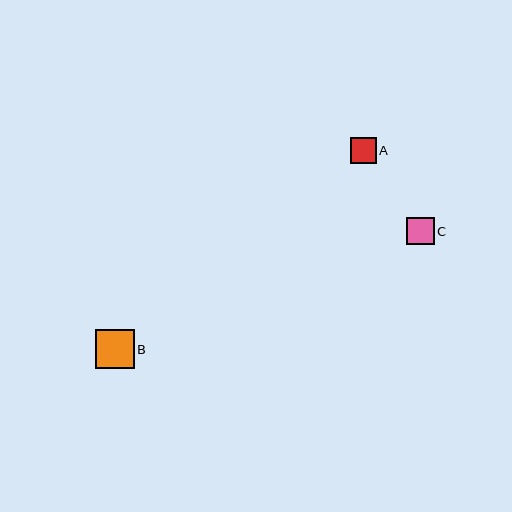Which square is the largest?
Square B is the largest with a size of approximately 39 pixels.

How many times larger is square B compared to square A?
Square B is approximately 1.5 times the size of square A.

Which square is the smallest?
Square A is the smallest with a size of approximately 26 pixels.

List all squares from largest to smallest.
From largest to smallest: B, C, A.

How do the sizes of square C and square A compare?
Square C and square A are approximately the same size.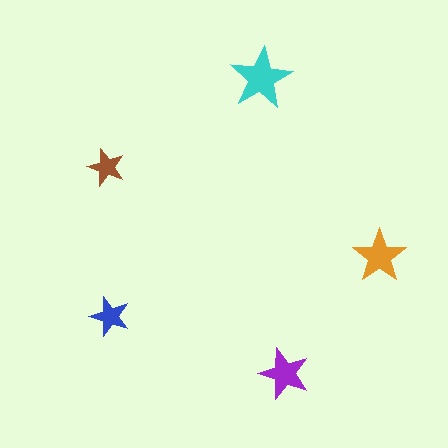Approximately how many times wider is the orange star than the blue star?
About 1.5 times wider.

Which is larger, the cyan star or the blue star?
The cyan one.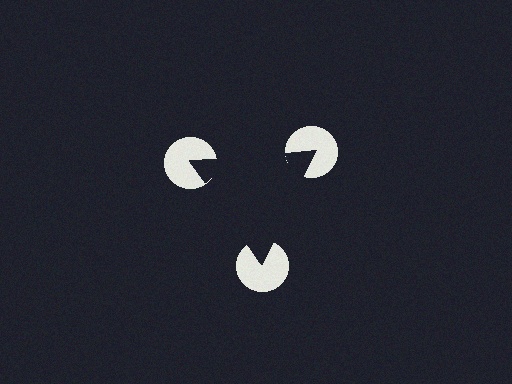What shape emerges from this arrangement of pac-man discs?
An illusory triangle — its edges are inferred from the aligned wedge cuts in the pac-man discs, not physically drawn.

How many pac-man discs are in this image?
There are 3 — one at each vertex of the illusory triangle.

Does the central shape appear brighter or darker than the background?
It typically appears slightly darker than the background, even though no actual brightness change is drawn.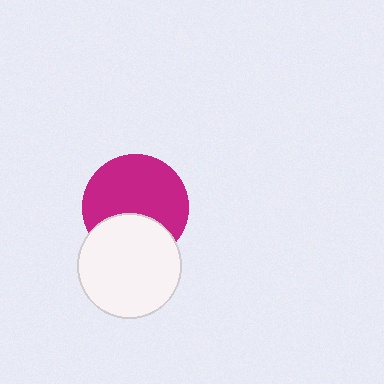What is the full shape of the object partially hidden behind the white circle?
The partially hidden object is a magenta circle.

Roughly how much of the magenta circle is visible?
Most of it is visible (roughly 67%).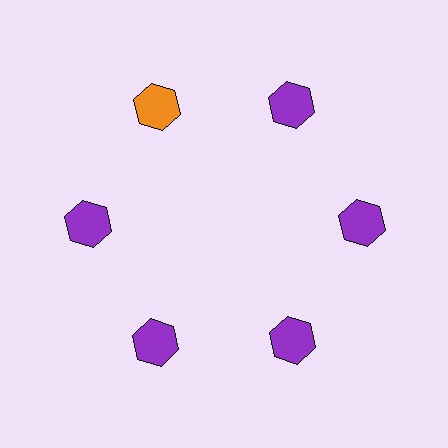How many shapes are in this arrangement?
There are 6 shapes arranged in a ring pattern.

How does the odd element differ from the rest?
It has a different color: orange instead of purple.